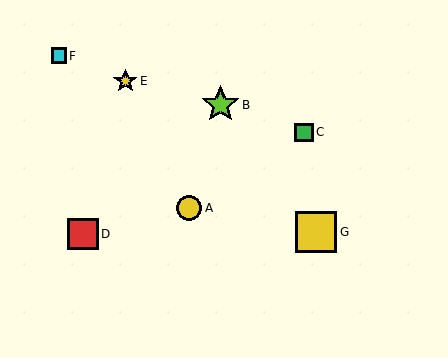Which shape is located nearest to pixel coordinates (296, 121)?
The green square (labeled C) at (304, 132) is nearest to that location.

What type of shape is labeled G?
Shape G is a yellow square.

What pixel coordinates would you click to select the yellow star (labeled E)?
Click at (125, 81) to select the yellow star E.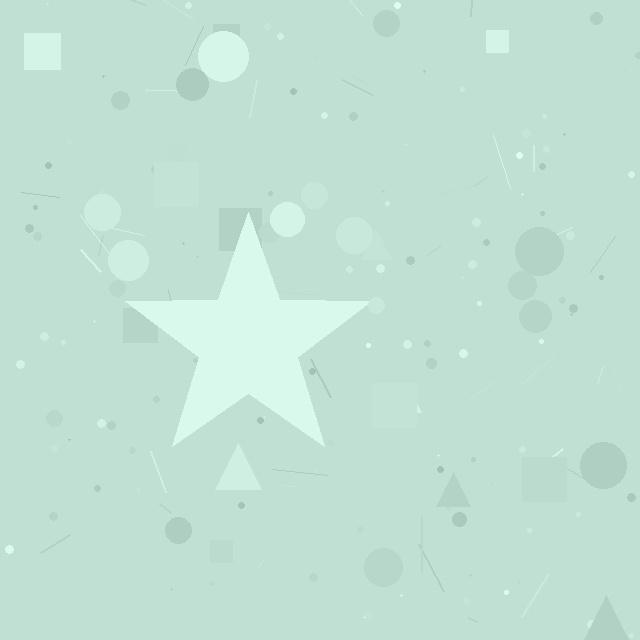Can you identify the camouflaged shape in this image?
The camouflaged shape is a star.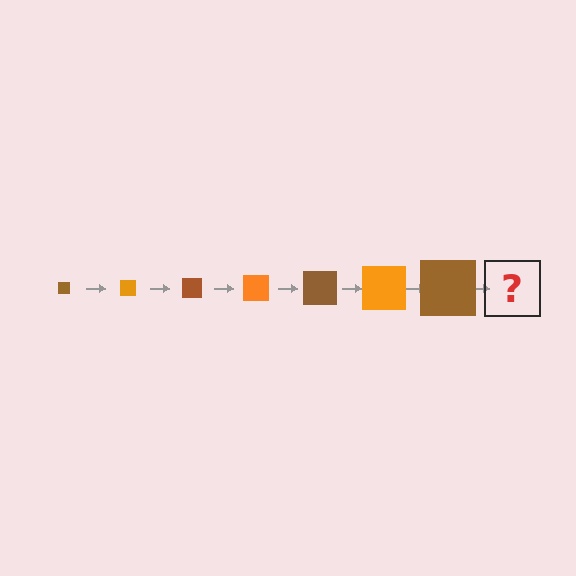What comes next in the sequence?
The next element should be an orange square, larger than the previous one.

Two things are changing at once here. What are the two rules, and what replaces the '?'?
The two rules are that the square grows larger each step and the color cycles through brown and orange. The '?' should be an orange square, larger than the previous one.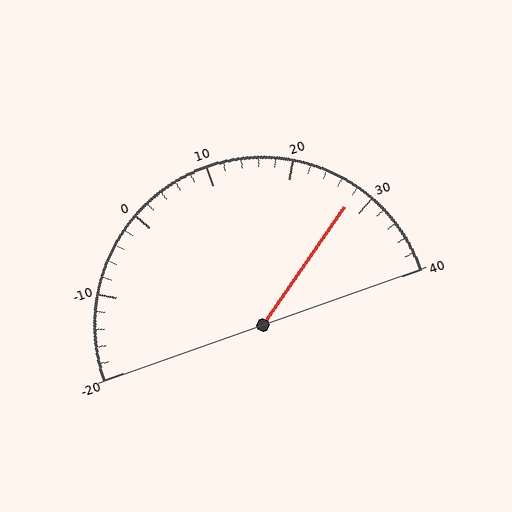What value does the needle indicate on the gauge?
The needle indicates approximately 28.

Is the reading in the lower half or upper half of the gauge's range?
The reading is in the upper half of the range (-20 to 40).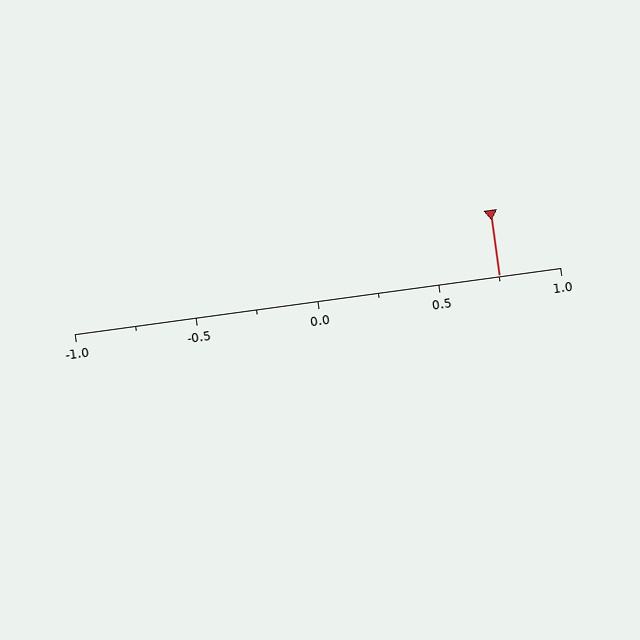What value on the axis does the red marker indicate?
The marker indicates approximately 0.75.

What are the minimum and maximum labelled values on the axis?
The axis runs from -1.0 to 1.0.